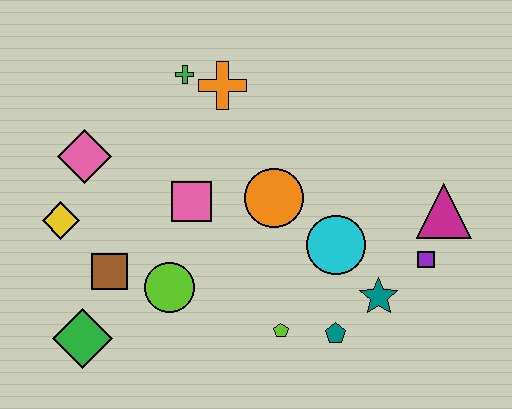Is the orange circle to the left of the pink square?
No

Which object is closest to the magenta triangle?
The purple square is closest to the magenta triangle.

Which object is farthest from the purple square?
The yellow diamond is farthest from the purple square.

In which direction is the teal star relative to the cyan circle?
The teal star is below the cyan circle.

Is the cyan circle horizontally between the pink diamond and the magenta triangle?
Yes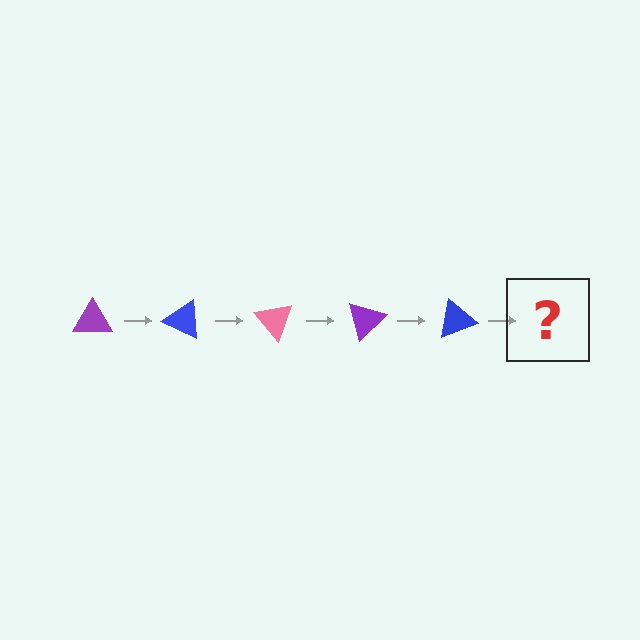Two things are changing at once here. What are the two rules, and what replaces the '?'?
The two rules are that it rotates 25 degrees each step and the color cycles through purple, blue, and pink. The '?' should be a pink triangle, rotated 125 degrees from the start.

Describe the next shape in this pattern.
It should be a pink triangle, rotated 125 degrees from the start.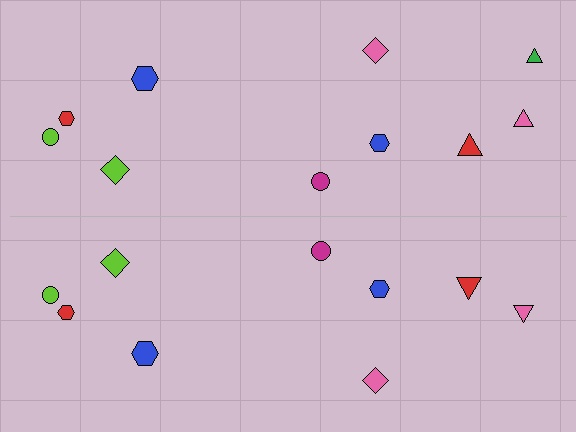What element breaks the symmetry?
A green triangle is missing from the bottom side.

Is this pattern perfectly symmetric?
No, the pattern is not perfectly symmetric. A green triangle is missing from the bottom side.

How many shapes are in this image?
There are 19 shapes in this image.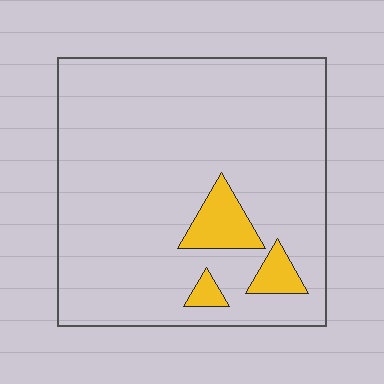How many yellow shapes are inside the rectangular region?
3.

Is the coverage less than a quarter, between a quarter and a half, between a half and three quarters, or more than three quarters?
Less than a quarter.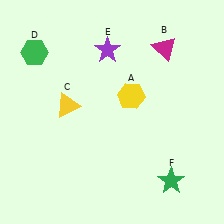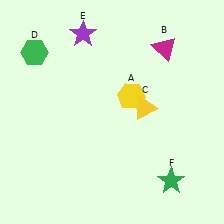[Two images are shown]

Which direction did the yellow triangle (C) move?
The yellow triangle (C) moved right.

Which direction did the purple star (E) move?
The purple star (E) moved left.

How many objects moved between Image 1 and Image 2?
2 objects moved between the two images.